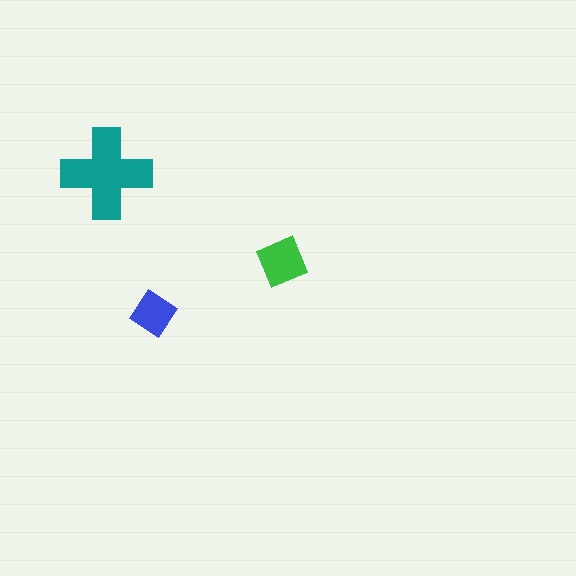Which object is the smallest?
The blue diamond.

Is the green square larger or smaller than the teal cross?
Smaller.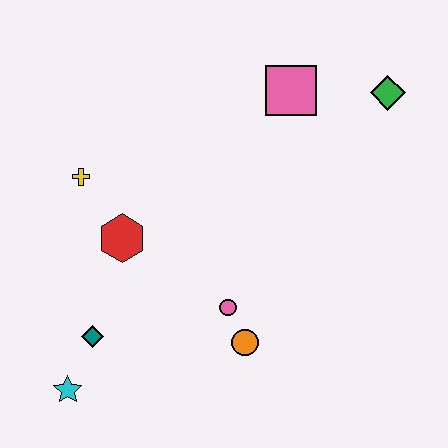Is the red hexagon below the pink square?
Yes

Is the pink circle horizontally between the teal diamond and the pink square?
Yes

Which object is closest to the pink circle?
The orange circle is closest to the pink circle.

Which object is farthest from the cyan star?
The green diamond is farthest from the cyan star.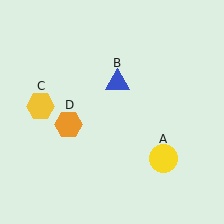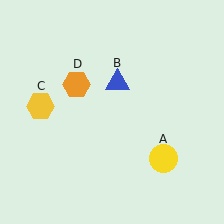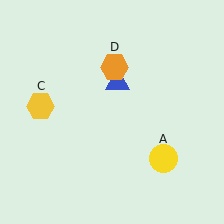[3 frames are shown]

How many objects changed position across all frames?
1 object changed position: orange hexagon (object D).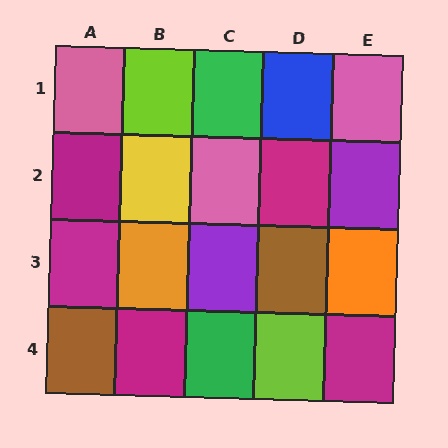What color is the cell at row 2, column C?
Pink.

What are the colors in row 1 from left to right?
Pink, lime, green, blue, pink.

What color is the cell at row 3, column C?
Purple.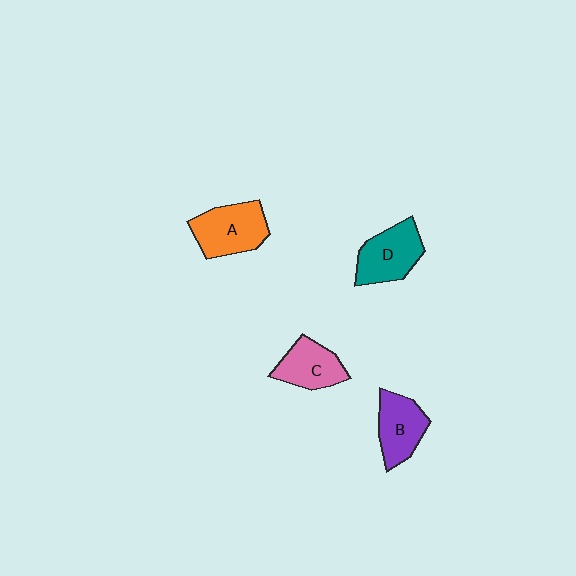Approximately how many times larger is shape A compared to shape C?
Approximately 1.3 times.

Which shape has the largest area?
Shape A (orange).